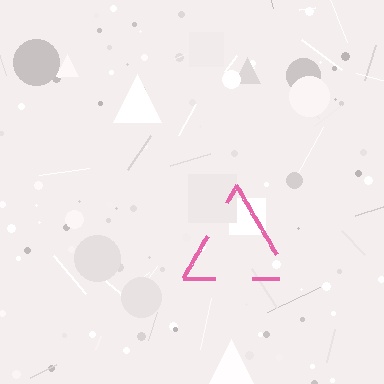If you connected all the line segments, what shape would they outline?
They would outline a triangle.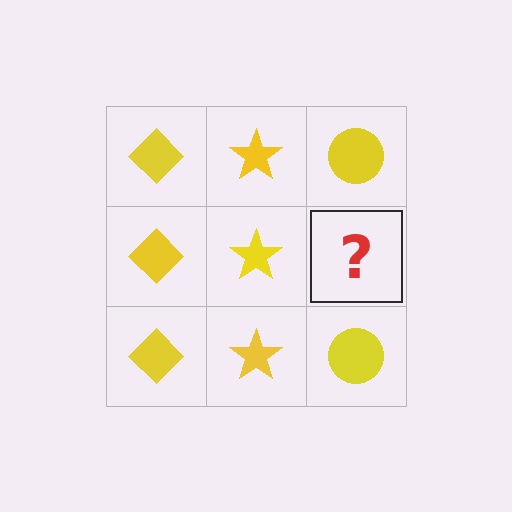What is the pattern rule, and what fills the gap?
The rule is that each column has a consistent shape. The gap should be filled with a yellow circle.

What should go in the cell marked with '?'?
The missing cell should contain a yellow circle.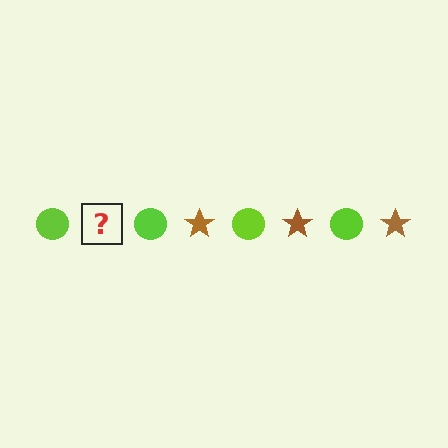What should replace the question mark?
The question mark should be replaced with a brown star.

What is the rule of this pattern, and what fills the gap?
The rule is that the pattern alternates between lime circle and brown star. The gap should be filled with a brown star.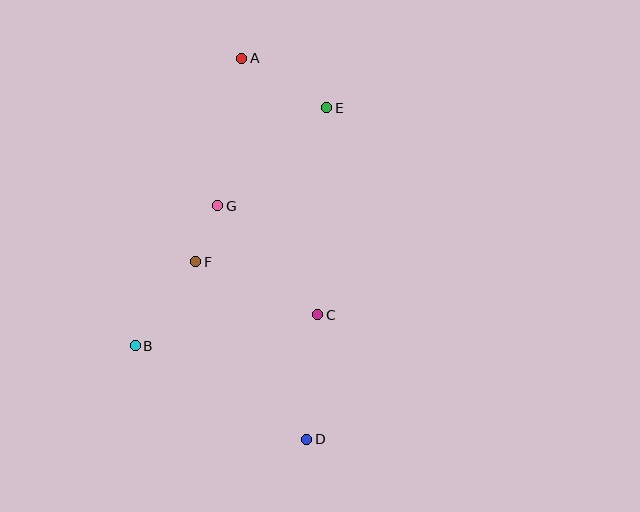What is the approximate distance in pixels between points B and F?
The distance between B and F is approximately 103 pixels.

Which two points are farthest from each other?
Points A and D are farthest from each other.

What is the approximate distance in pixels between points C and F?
The distance between C and F is approximately 133 pixels.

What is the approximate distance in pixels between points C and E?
The distance between C and E is approximately 207 pixels.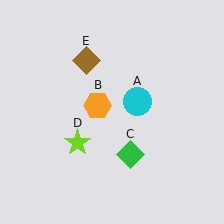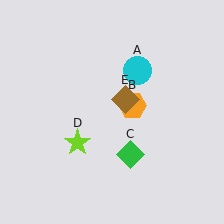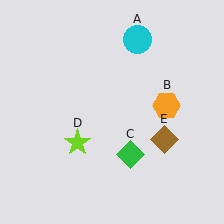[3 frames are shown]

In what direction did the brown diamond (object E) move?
The brown diamond (object E) moved down and to the right.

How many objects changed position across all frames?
3 objects changed position: cyan circle (object A), orange hexagon (object B), brown diamond (object E).